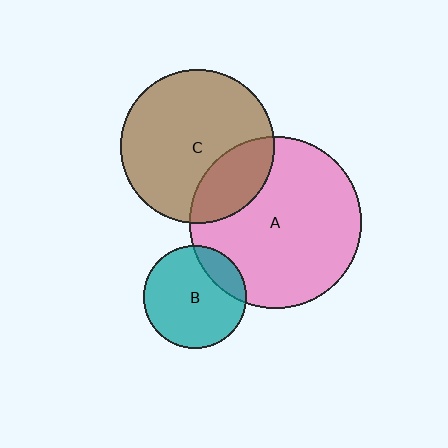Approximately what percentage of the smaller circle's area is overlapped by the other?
Approximately 25%.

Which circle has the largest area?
Circle A (pink).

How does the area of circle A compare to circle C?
Approximately 1.2 times.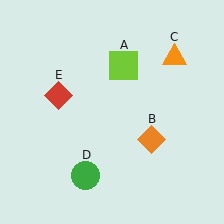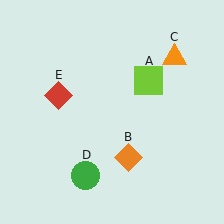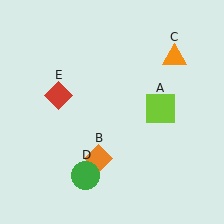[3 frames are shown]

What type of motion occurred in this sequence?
The lime square (object A), orange diamond (object B) rotated clockwise around the center of the scene.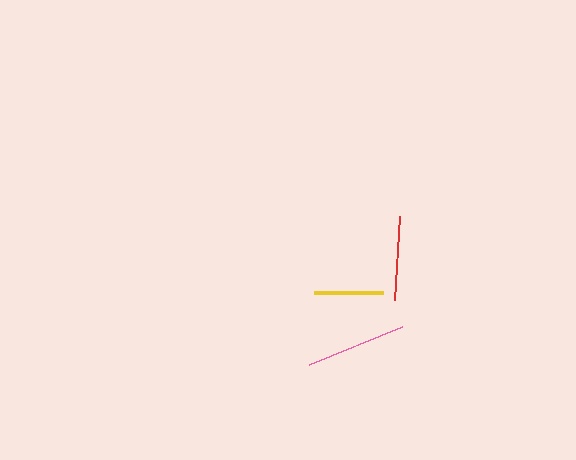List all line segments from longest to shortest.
From longest to shortest: pink, red, yellow.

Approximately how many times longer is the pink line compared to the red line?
The pink line is approximately 1.2 times the length of the red line.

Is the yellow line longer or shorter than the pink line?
The pink line is longer than the yellow line.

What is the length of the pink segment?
The pink segment is approximately 100 pixels long.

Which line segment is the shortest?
The yellow line is the shortest at approximately 69 pixels.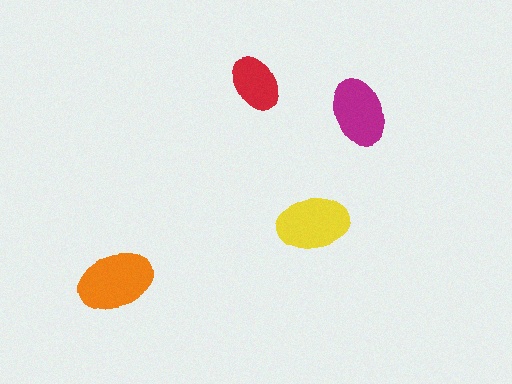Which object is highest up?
The red ellipse is topmost.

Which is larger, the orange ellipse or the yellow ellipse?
The orange one.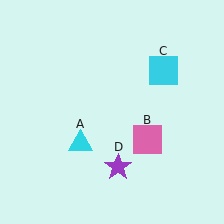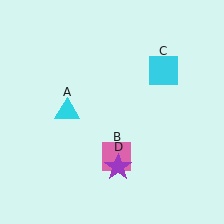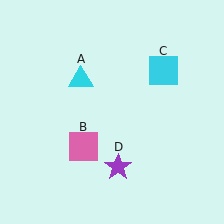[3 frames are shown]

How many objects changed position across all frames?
2 objects changed position: cyan triangle (object A), pink square (object B).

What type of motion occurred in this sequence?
The cyan triangle (object A), pink square (object B) rotated clockwise around the center of the scene.